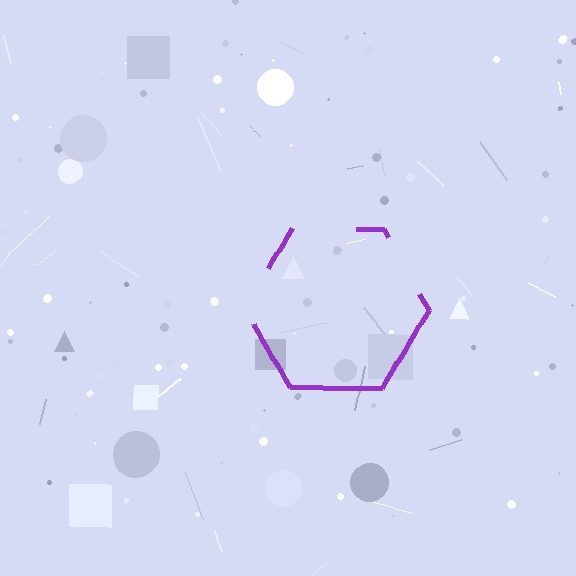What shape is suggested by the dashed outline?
The dashed outline suggests a hexagon.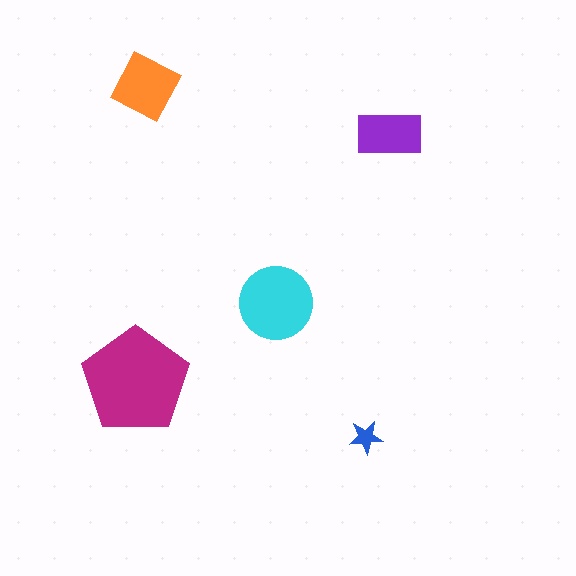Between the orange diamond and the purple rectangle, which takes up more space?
The orange diamond.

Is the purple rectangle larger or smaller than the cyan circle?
Smaller.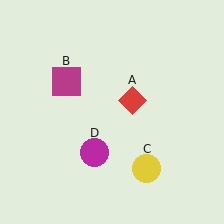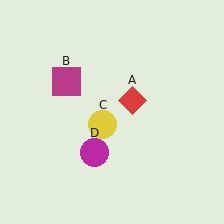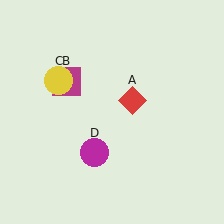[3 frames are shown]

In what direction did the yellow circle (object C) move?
The yellow circle (object C) moved up and to the left.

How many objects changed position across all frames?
1 object changed position: yellow circle (object C).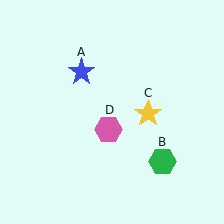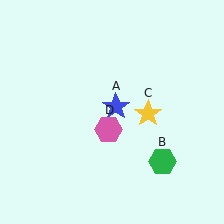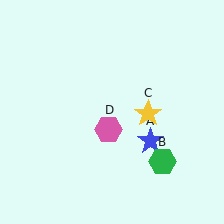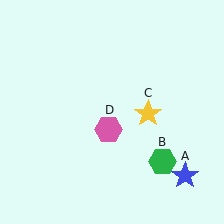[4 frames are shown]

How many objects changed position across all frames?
1 object changed position: blue star (object A).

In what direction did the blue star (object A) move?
The blue star (object A) moved down and to the right.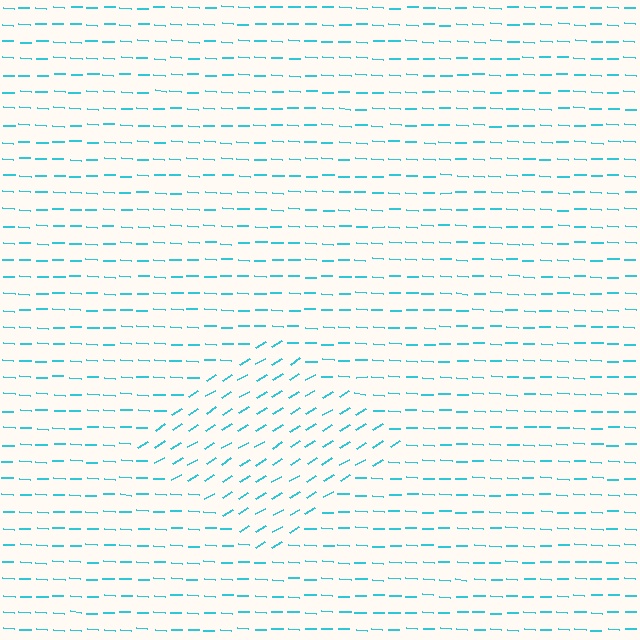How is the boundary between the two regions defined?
The boundary is defined purely by a change in line orientation (approximately 34 degrees difference). All lines are the same color and thickness.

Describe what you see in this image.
The image is filled with small cyan line segments. A diamond region in the image has lines oriented differently from the surrounding lines, creating a visible texture boundary.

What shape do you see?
I see a diamond.